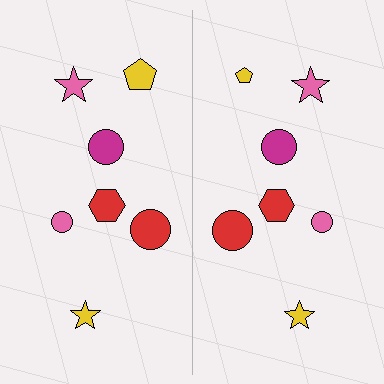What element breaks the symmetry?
The yellow pentagon on the right side has a different size than its mirror counterpart.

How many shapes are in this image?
There are 14 shapes in this image.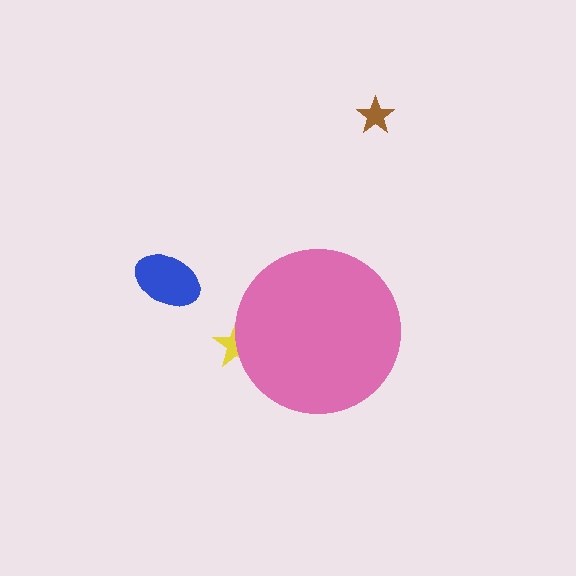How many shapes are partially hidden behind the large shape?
1 shape is partially hidden.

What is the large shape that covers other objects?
A pink circle.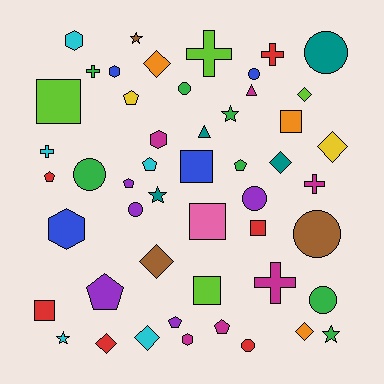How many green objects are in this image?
There are 7 green objects.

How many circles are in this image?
There are 9 circles.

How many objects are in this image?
There are 50 objects.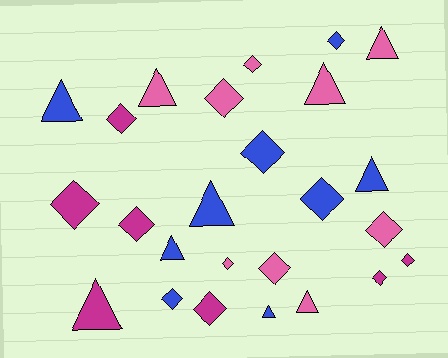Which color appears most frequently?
Blue, with 9 objects.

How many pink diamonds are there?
There are 5 pink diamonds.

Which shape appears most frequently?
Diamond, with 15 objects.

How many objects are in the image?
There are 25 objects.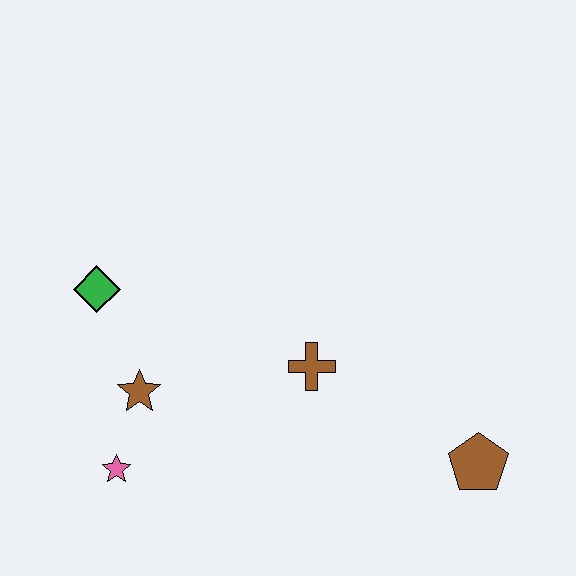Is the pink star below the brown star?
Yes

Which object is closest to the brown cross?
The brown star is closest to the brown cross.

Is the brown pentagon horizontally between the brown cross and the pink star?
No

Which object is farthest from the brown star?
The brown pentagon is farthest from the brown star.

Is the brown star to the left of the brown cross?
Yes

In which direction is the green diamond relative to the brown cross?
The green diamond is to the left of the brown cross.